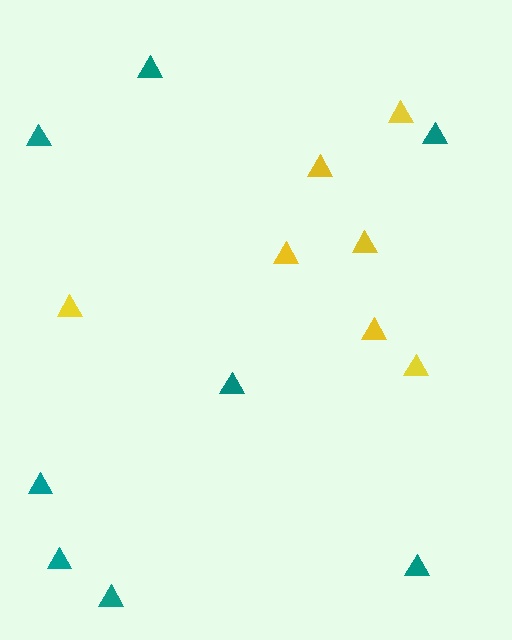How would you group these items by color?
There are 2 groups: one group of yellow triangles (7) and one group of teal triangles (8).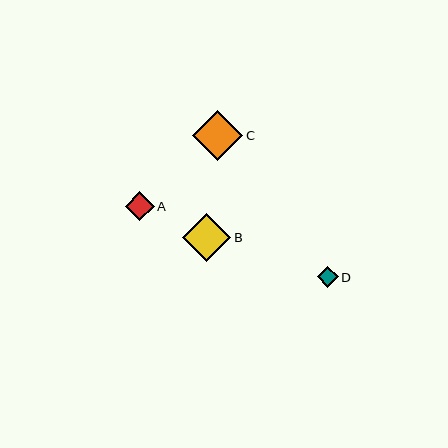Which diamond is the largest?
Diamond C is the largest with a size of approximately 50 pixels.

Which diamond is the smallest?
Diamond D is the smallest with a size of approximately 21 pixels.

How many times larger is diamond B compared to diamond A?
Diamond B is approximately 1.6 times the size of diamond A.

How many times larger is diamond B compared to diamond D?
Diamond B is approximately 2.3 times the size of diamond D.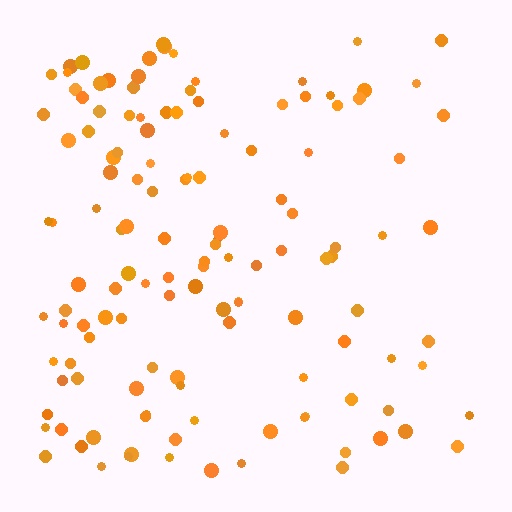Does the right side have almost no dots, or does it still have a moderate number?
Still a moderate number, just noticeably fewer than the left.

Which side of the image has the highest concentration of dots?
The left.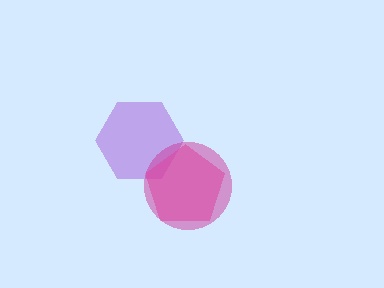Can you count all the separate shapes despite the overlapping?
Yes, there are 3 separate shapes.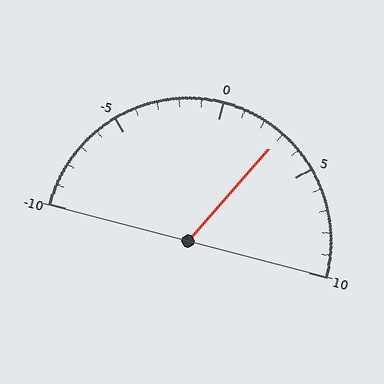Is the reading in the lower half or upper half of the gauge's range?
The reading is in the upper half of the range (-10 to 10).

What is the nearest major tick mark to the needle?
The nearest major tick mark is 5.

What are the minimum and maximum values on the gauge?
The gauge ranges from -10 to 10.